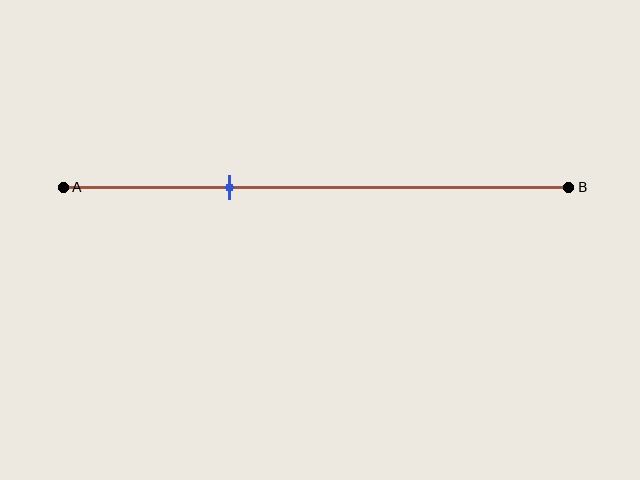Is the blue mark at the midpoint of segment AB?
No, the mark is at about 35% from A, not at the 50% midpoint.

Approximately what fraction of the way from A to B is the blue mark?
The blue mark is approximately 35% of the way from A to B.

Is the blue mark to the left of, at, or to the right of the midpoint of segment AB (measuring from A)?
The blue mark is to the left of the midpoint of segment AB.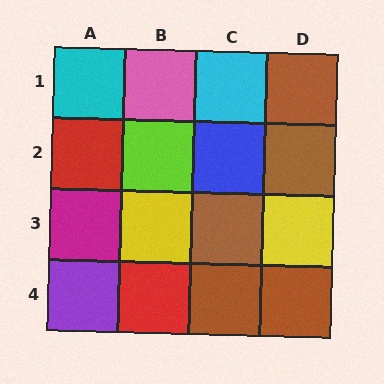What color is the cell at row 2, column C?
Blue.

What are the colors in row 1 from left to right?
Cyan, pink, cyan, brown.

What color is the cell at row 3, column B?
Yellow.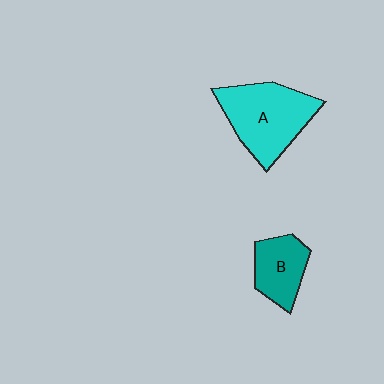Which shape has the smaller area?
Shape B (teal).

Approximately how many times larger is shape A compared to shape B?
Approximately 1.8 times.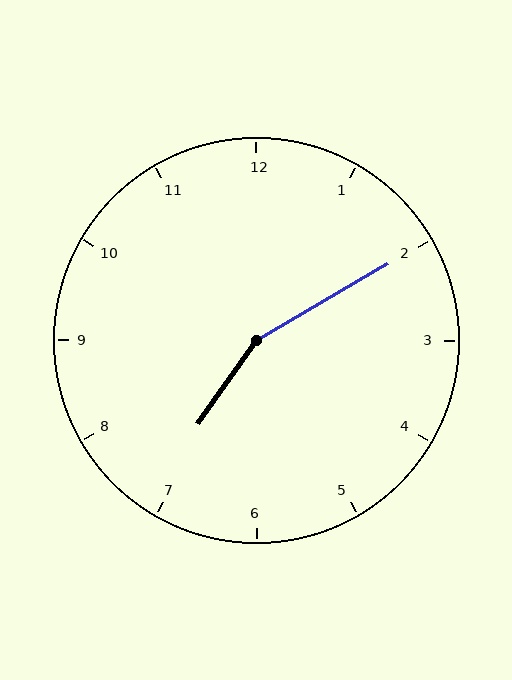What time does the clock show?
7:10.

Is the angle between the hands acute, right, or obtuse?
It is obtuse.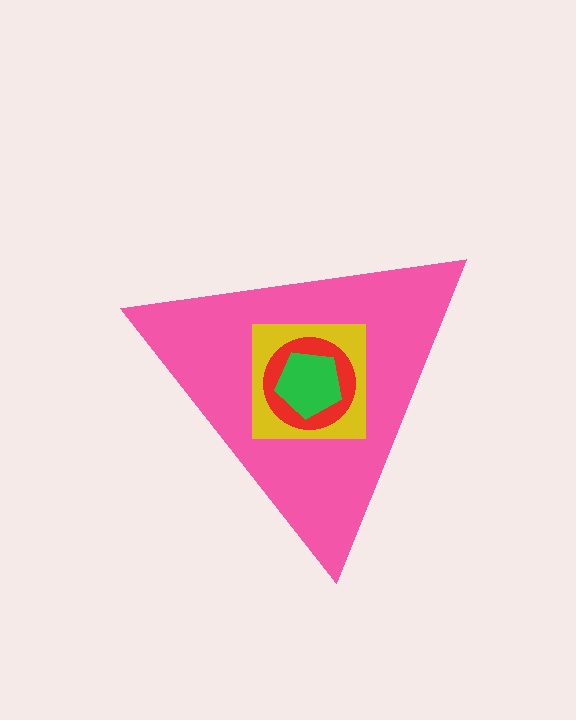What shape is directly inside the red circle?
The green pentagon.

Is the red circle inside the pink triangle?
Yes.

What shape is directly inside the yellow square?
The red circle.